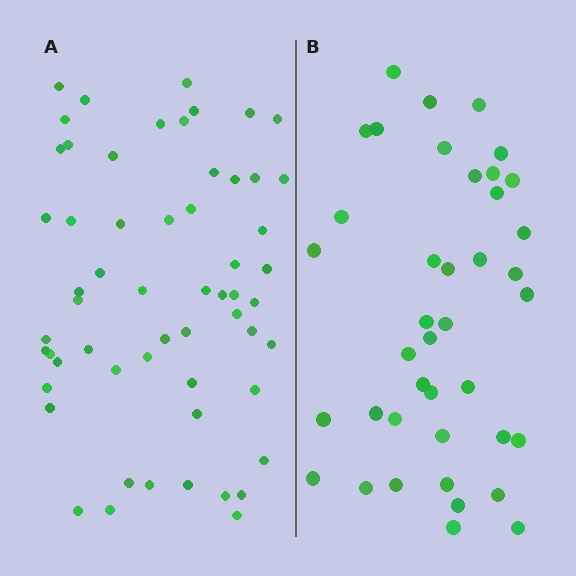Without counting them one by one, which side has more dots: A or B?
Region A (the left region) has more dots.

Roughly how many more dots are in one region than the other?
Region A has approximately 20 more dots than region B.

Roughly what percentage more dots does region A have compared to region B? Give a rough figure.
About 45% more.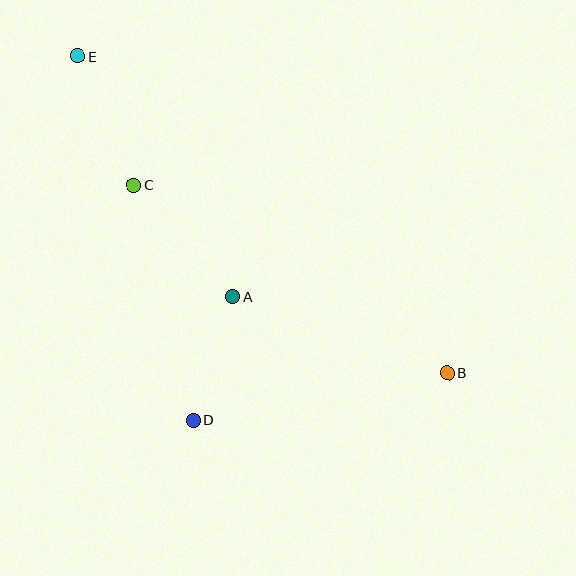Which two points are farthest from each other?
Points B and E are farthest from each other.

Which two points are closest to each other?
Points A and D are closest to each other.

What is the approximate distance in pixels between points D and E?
The distance between D and E is approximately 382 pixels.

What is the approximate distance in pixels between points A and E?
The distance between A and E is approximately 286 pixels.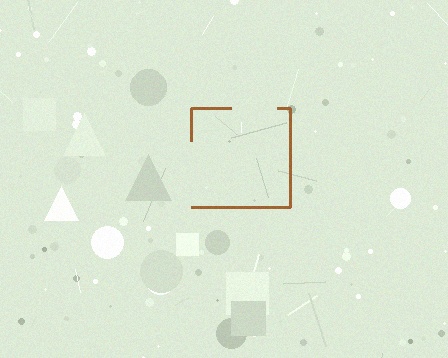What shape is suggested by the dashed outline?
The dashed outline suggests a square.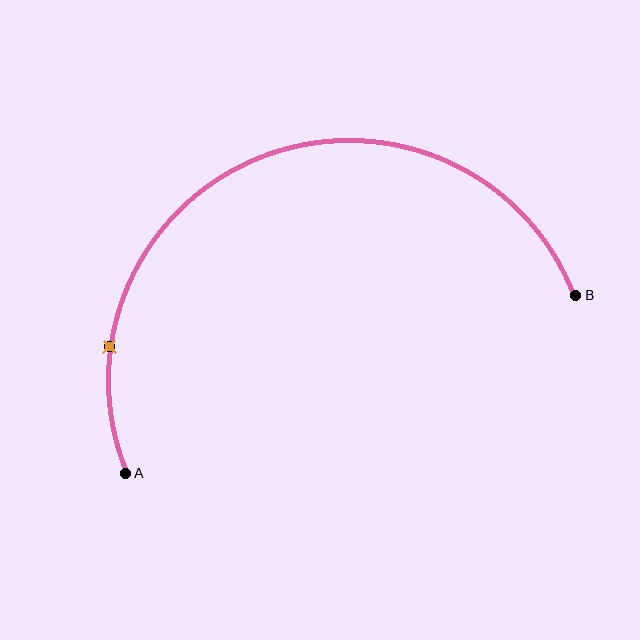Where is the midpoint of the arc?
The arc midpoint is the point on the curve farthest from the straight line joining A and B. It sits above that line.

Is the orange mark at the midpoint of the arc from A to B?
No. The orange mark lies on the arc but is closer to endpoint A. The arc midpoint would be at the point on the curve equidistant along the arc from both A and B.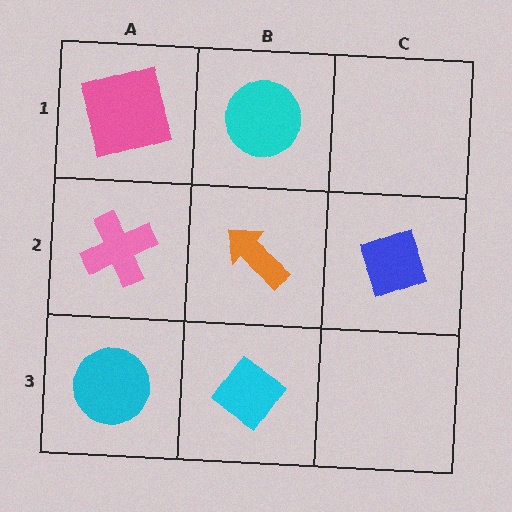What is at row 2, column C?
A blue diamond.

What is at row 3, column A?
A cyan circle.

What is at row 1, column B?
A cyan circle.